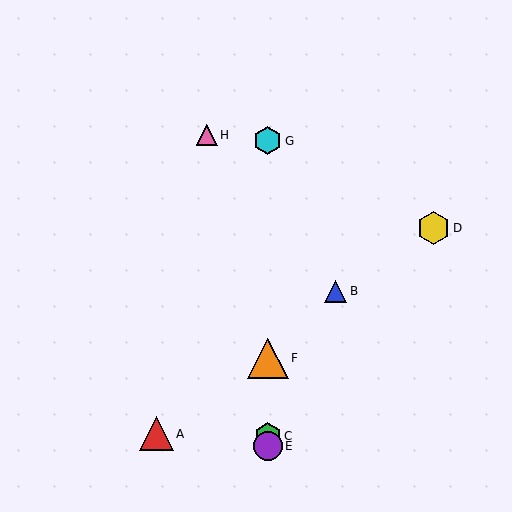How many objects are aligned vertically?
4 objects (C, E, F, G) are aligned vertically.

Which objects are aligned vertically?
Objects C, E, F, G are aligned vertically.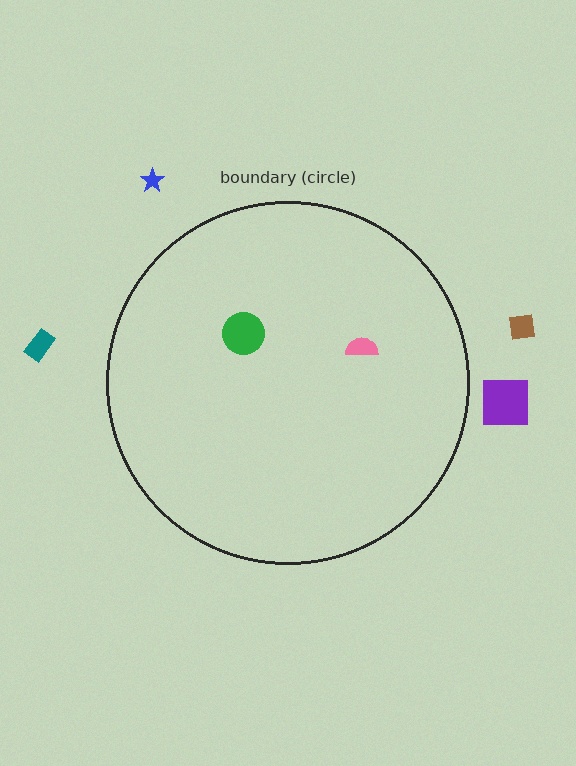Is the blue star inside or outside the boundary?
Outside.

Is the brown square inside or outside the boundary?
Outside.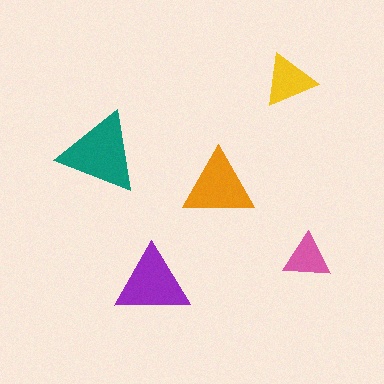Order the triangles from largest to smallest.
the teal one, the purple one, the orange one, the yellow one, the pink one.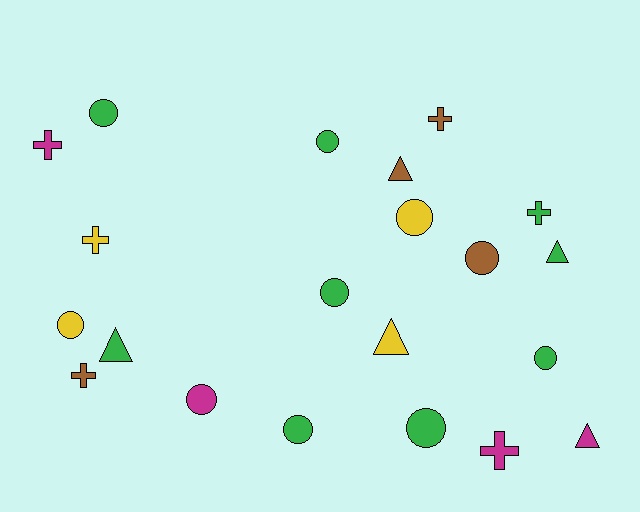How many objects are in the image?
There are 21 objects.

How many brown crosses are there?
There are 2 brown crosses.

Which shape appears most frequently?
Circle, with 10 objects.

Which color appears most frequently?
Green, with 9 objects.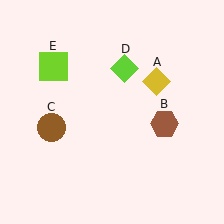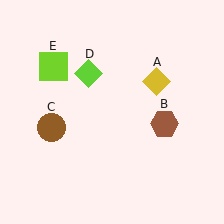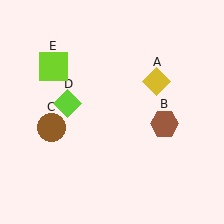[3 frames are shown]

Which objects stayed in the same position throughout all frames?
Yellow diamond (object A) and brown hexagon (object B) and brown circle (object C) and lime square (object E) remained stationary.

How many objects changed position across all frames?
1 object changed position: lime diamond (object D).